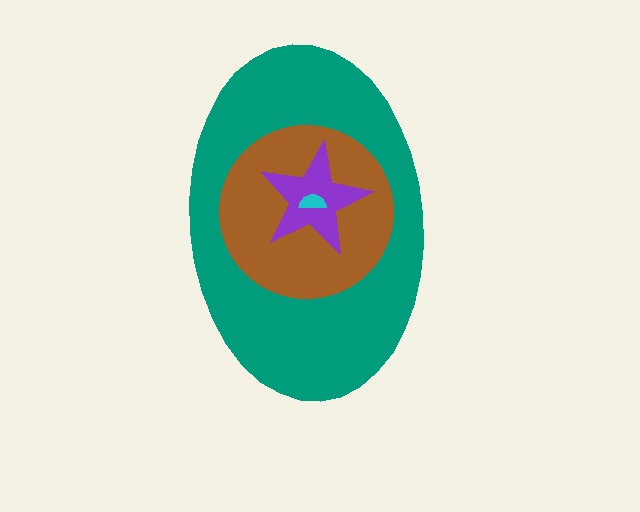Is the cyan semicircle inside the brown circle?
Yes.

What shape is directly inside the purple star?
The cyan semicircle.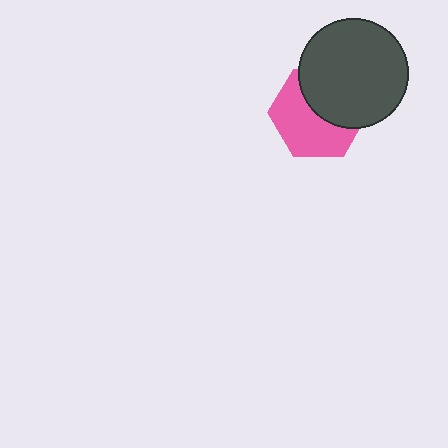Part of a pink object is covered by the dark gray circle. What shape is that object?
It is a hexagon.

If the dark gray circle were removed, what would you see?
You would see the complete pink hexagon.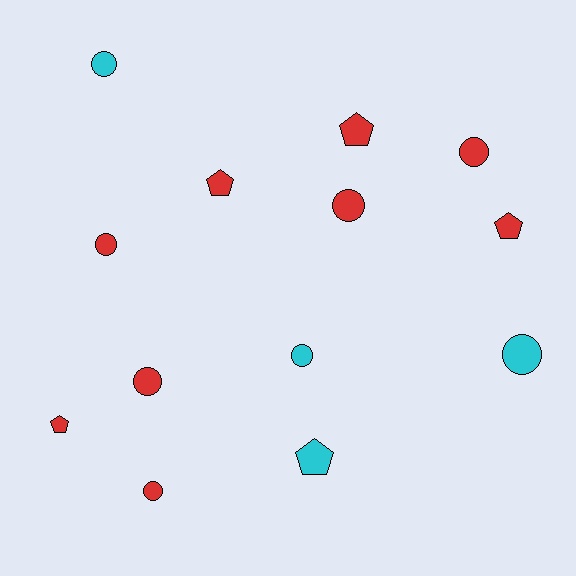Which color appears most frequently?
Red, with 9 objects.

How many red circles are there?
There are 5 red circles.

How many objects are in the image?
There are 13 objects.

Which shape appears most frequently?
Circle, with 8 objects.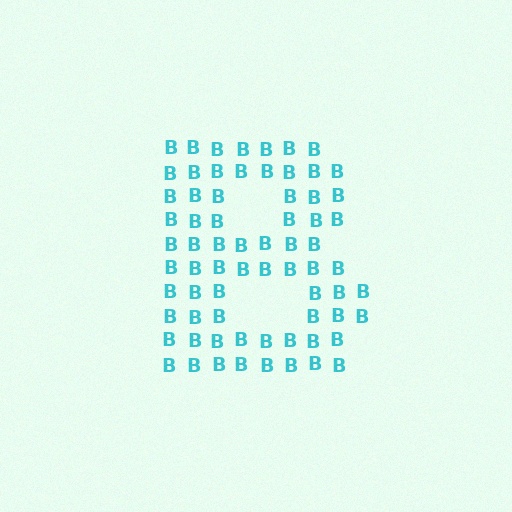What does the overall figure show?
The overall figure shows the letter B.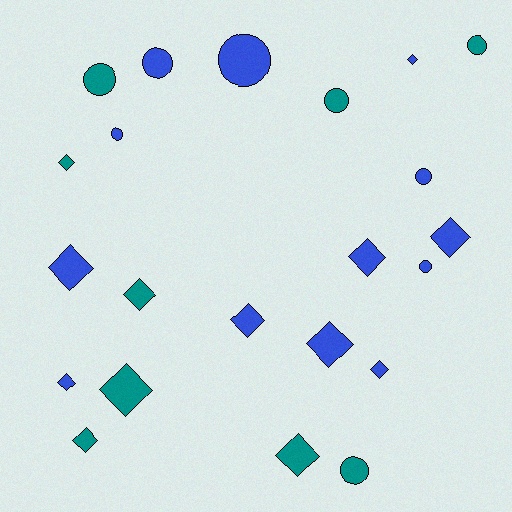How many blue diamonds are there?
There are 8 blue diamonds.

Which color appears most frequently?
Blue, with 13 objects.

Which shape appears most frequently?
Diamond, with 13 objects.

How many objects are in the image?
There are 22 objects.